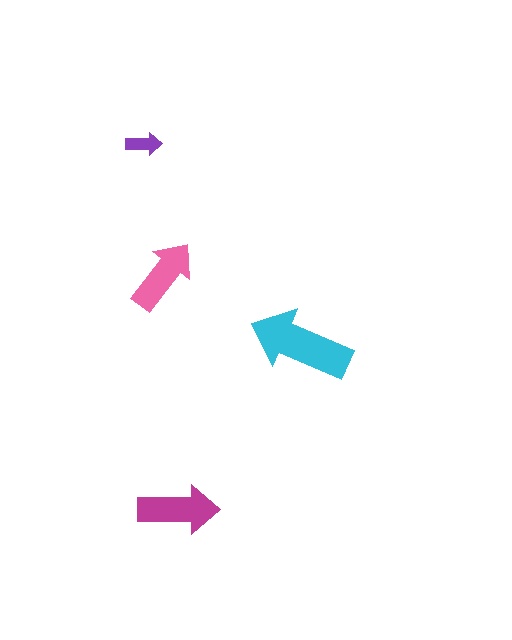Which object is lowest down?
The magenta arrow is bottommost.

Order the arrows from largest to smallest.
the cyan one, the magenta one, the pink one, the purple one.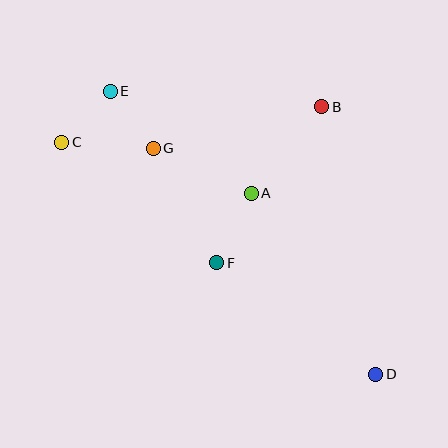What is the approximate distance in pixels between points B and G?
The distance between B and G is approximately 173 pixels.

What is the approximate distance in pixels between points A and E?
The distance between A and E is approximately 174 pixels.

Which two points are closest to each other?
Points C and E are closest to each other.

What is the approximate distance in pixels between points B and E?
The distance between B and E is approximately 212 pixels.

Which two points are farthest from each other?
Points C and D are farthest from each other.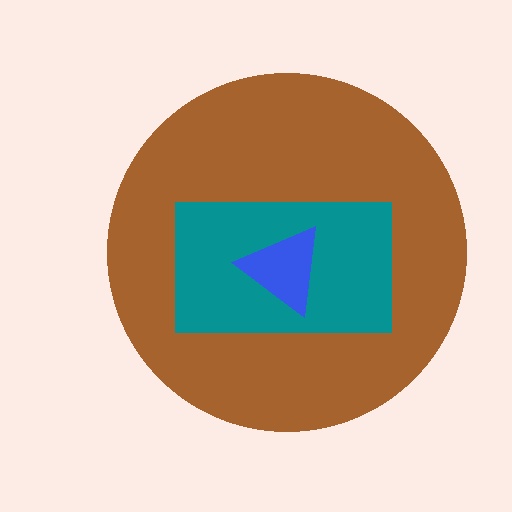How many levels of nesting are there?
3.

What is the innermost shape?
The blue triangle.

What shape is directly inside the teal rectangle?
The blue triangle.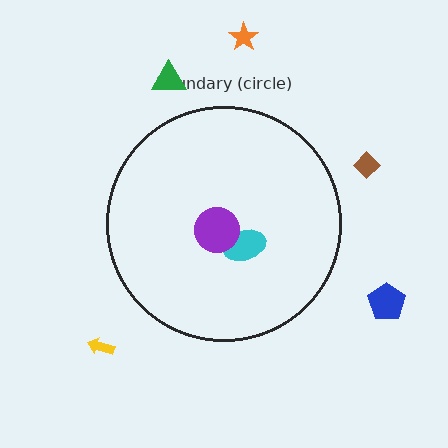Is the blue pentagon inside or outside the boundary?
Outside.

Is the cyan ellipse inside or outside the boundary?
Inside.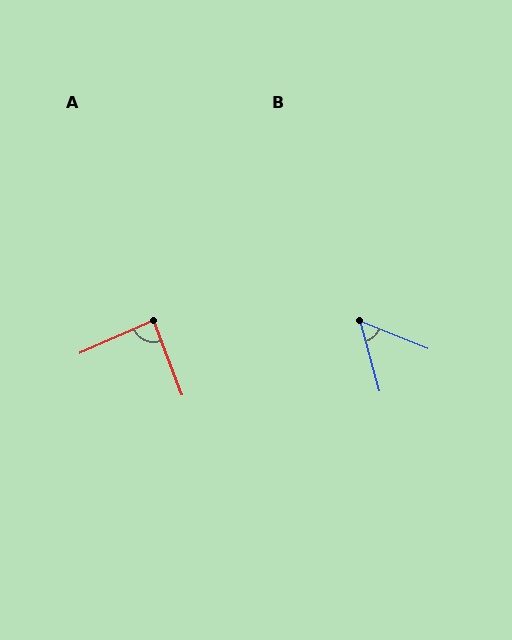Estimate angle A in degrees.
Approximately 88 degrees.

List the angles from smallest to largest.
B (53°), A (88°).